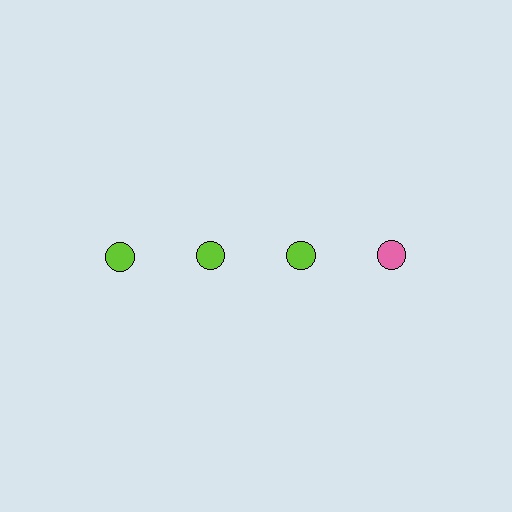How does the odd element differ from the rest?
It has a different color: pink instead of lime.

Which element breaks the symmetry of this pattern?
The pink circle in the top row, second from right column breaks the symmetry. All other shapes are lime circles.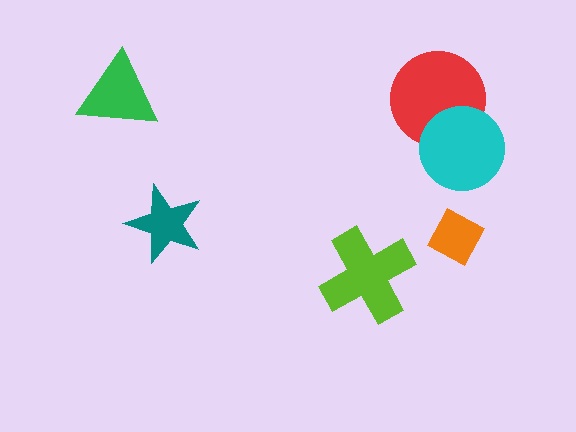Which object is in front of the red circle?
The cyan circle is in front of the red circle.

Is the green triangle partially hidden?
No, no other shape covers it.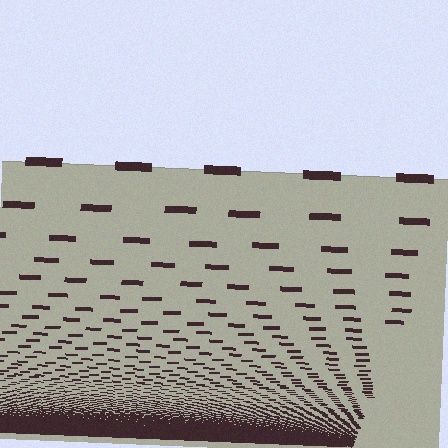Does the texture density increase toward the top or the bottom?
Density increases toward the bottom.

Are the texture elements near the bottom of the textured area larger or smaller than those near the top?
Smaller. The gradient is inverted — elements near the bottom are smaller and denser.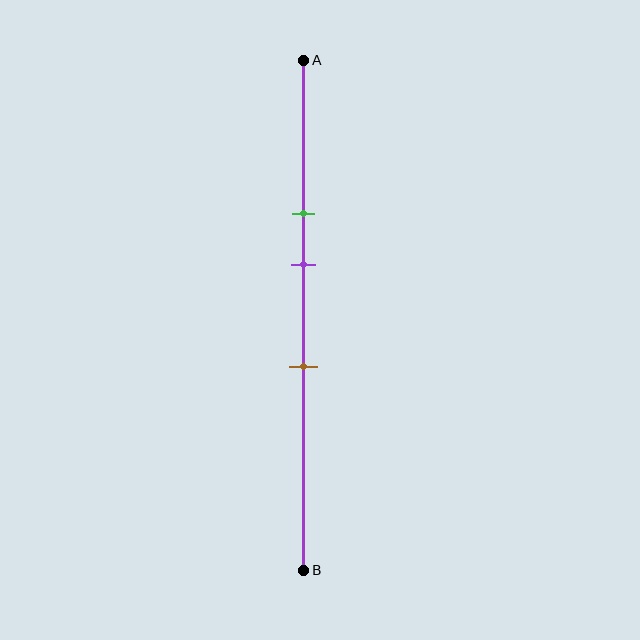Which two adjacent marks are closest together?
The green and purple marks are the closest adjacent pair.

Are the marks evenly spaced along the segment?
Yes, the marks are approximately evenly spaced.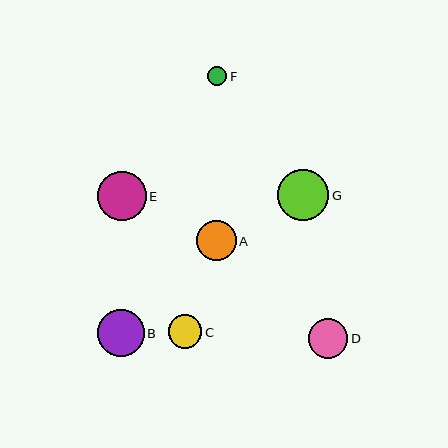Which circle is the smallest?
Circle F is the smallest with a size of approximately 19 pixels.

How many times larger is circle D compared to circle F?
Circle D is approximately 2.1 times the size of circle F.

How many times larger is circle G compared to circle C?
Circle G is approximately 1.5 times the size of circle C.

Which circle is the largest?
Circle G is the largest with a size of approximately 51 pixels.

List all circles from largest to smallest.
From largest to smallest: G, E, B, A, D, C, F.